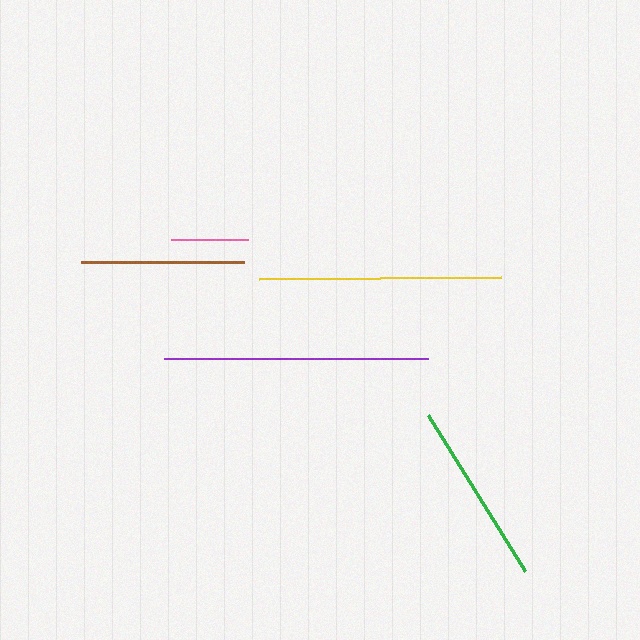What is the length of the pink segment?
The pink segment is approximately 76 pixels long.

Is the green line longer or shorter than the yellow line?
The yellow line is longer than the green line.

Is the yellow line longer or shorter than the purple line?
The purple line is longer than the yellow line.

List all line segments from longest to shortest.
From longest to shortest: purple, yellow, green, brown, pink.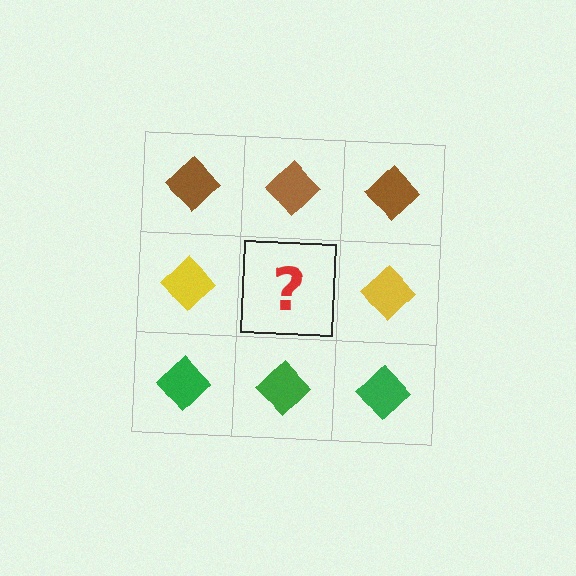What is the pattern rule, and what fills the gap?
The rule is that each row has a consistent color. The gap should be filled with a yellow diamond.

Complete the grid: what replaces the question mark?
The question mark should be replaced with a yellow diamond.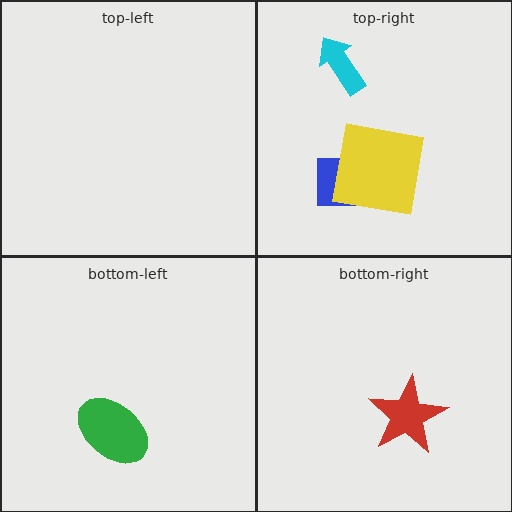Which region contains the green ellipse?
The bottom-left region.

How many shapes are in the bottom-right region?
1.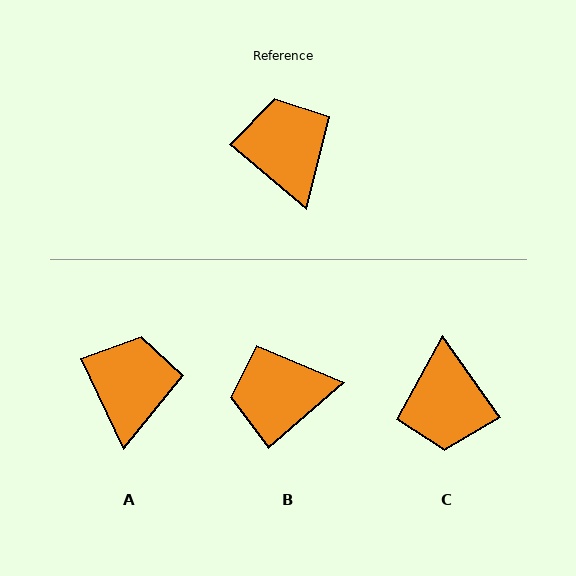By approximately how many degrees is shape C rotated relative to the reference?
Approximately 165 degrees counter-clockwise.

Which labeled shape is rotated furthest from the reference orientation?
C, about 165 degrees away.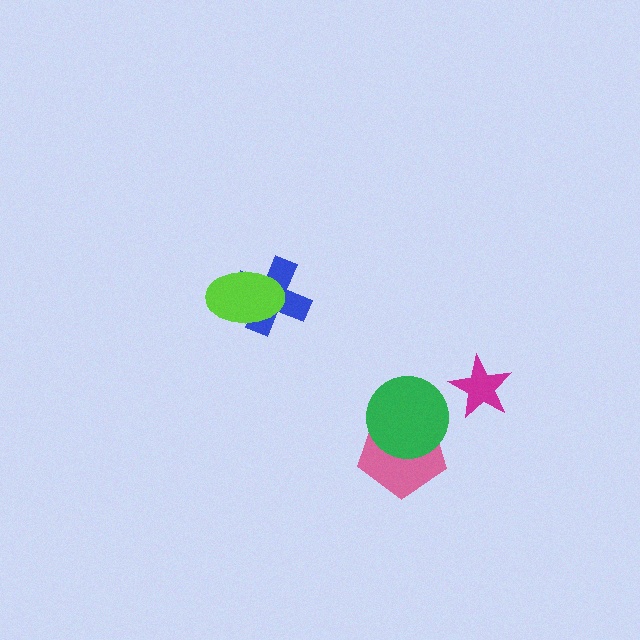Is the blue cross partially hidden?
Yes, it is partially covered by another shape.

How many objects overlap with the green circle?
1 object overlaps with the green circle.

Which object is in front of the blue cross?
The lime ellipse is in front of the blue cross.